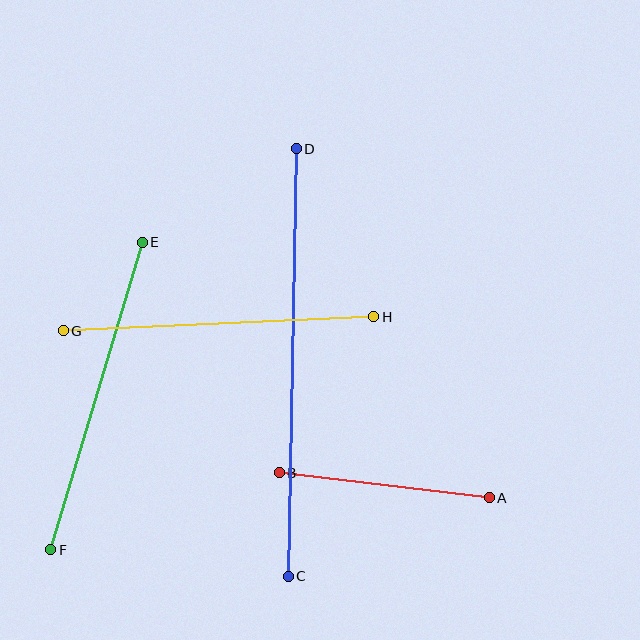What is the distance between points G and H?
The distance is approximately 311 pixels.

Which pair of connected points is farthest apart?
Points C and D are farthest apart.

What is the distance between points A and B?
The distance is approximately 211 pixels.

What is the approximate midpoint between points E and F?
The midpoint is at approximately (96, 396) pixels.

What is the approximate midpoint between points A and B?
The midpoint is at approximately (384, 485) pixels.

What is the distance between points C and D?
The distance is approximately 428 pixels.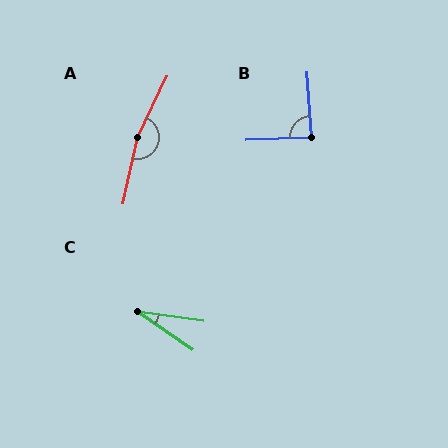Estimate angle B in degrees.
Approximately 88 degrees.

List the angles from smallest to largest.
C (26°), B (88°), A (166°).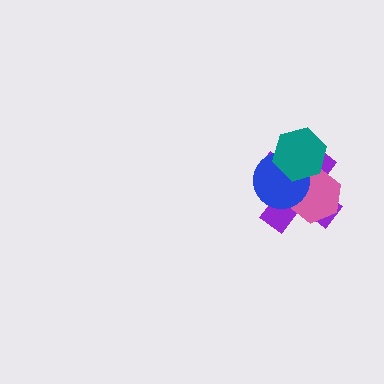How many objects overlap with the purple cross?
3 objects overlap with the purple cross.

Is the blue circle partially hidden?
Yes, it is partially covered by another shape.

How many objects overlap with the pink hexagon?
3 objects overlap with the pink hexagon.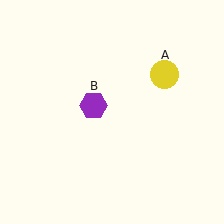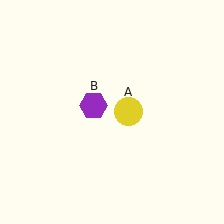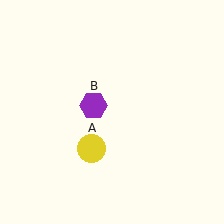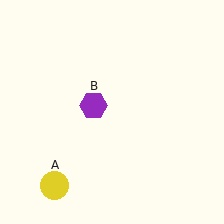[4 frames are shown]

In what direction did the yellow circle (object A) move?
The yellow circle (object A) moved down and to the left.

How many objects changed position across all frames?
1 object changed position: yellow circle (object A).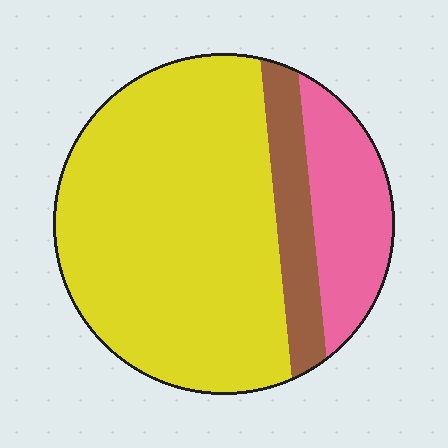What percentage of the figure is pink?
Pink takes up about one fifth (1/5) of the figure.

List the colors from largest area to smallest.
From largest to smallest: yellow, pink, brown.